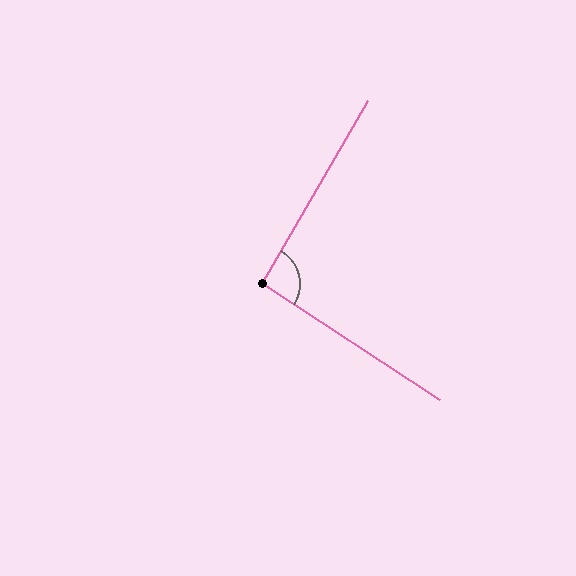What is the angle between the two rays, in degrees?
Approximately 93 degrees.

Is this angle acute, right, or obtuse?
It is approximately a right angle.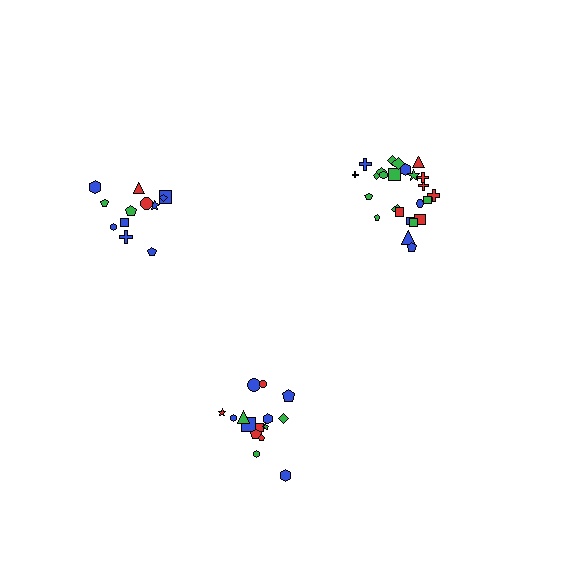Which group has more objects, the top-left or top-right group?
The top-right group.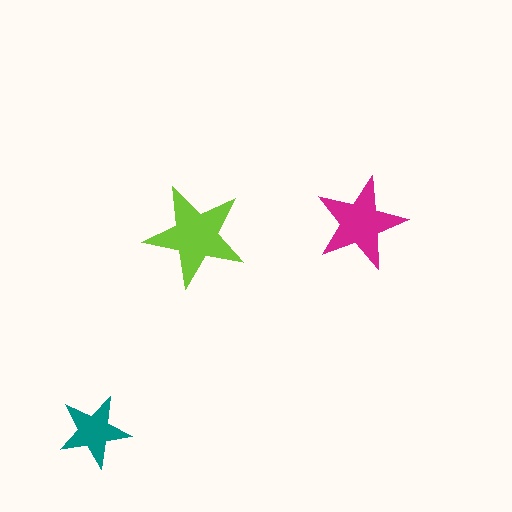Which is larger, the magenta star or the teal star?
The magenta one.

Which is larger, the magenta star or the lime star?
The lime one.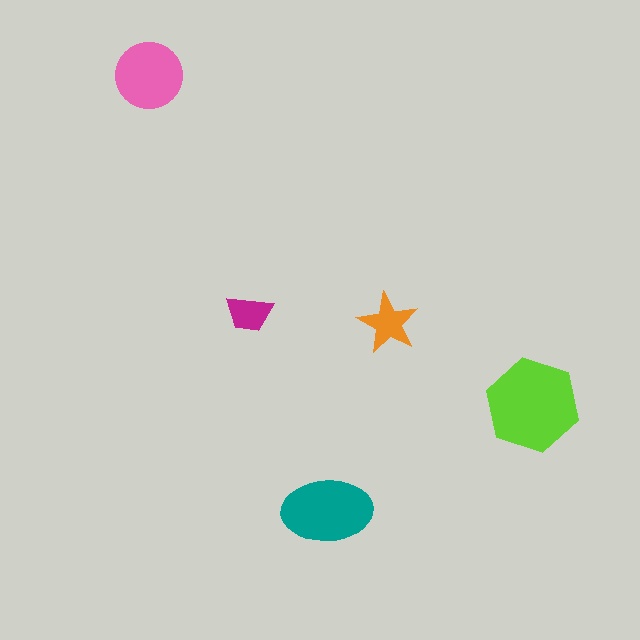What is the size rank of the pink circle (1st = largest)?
3rd.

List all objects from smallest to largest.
The magenta trapezoid, the orange star, the pink circle, the teal ellipse, the lime hexagon.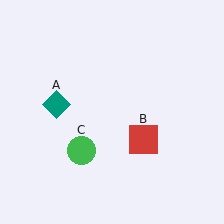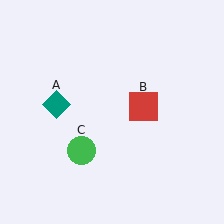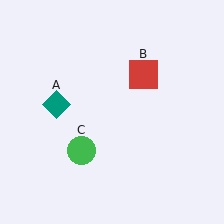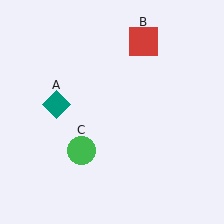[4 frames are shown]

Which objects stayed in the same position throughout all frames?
Teal diamond (object A) and green circle (object C) remained stationary.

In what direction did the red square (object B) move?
The red square (object B) moved up.